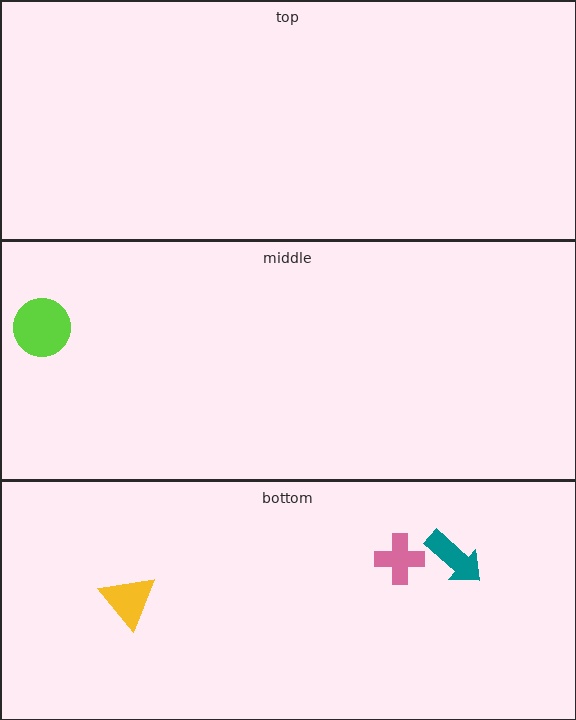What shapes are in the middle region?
The lime circle.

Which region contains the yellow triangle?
The bottom region.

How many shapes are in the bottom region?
3.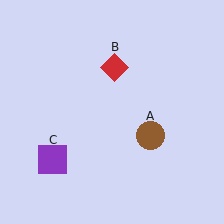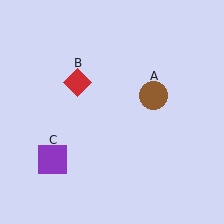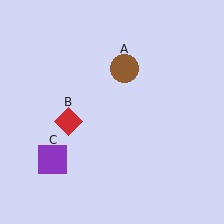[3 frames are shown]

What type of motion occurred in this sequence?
The brown circle (object A), red diamond (object B) rotated counterclockwise around the center of the scene.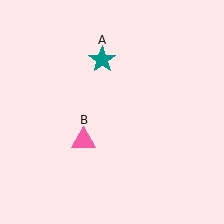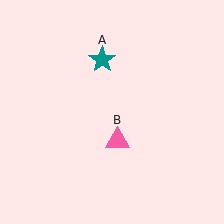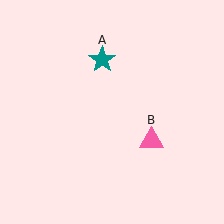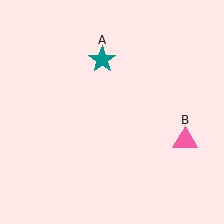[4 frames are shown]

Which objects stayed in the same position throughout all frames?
Teal star (object A) remained stationary.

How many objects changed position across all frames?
1 object changed position: pink triangle (object B).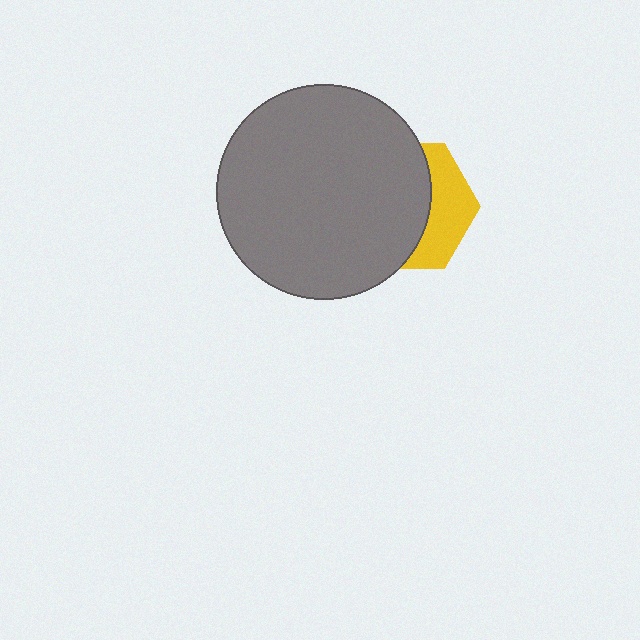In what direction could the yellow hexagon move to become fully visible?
The yellow hexagon could move right. That would shift it out from behind the gray circle entirely.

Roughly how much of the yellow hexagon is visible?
A small part of it is visible (roughly 35%).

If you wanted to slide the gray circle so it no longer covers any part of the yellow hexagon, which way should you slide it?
Slide it left — that is the most direct way to separate the two shapes.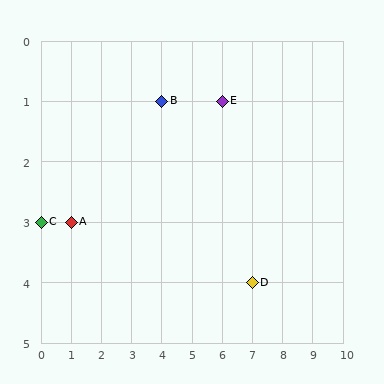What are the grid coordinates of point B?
Point B is at grid coordinates (4, 1).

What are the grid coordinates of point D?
Point D is at grid coordinates (7, 4).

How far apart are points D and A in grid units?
Points D and A are 6 columns and 1 row apart (about 6.1 grid units diagonally).